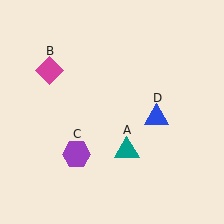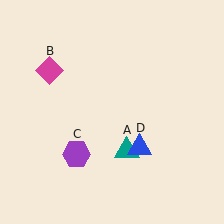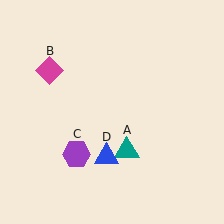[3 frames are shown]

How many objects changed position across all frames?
1 object changed position: blue triangle (object D).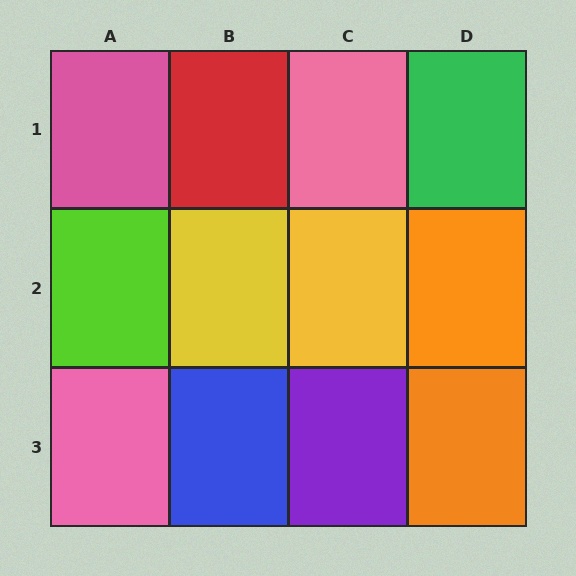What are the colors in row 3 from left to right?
Pink, blue, purple, orange.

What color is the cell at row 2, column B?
Yellow.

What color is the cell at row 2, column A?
Lime.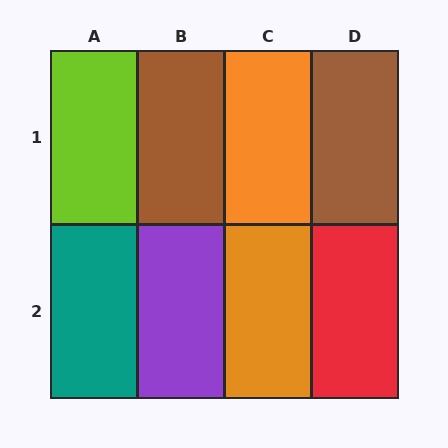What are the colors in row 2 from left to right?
Teal, purple, orange, red.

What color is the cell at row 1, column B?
Brown.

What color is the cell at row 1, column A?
Lime.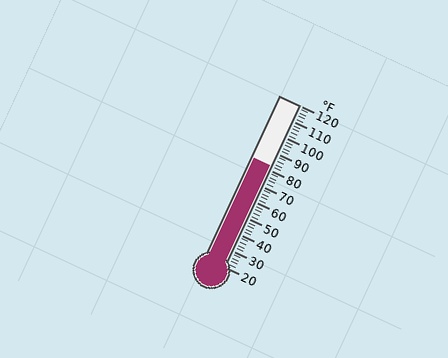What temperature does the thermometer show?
The thermometer shows approximately 82°F.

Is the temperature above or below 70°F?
The temperature is above 70°F.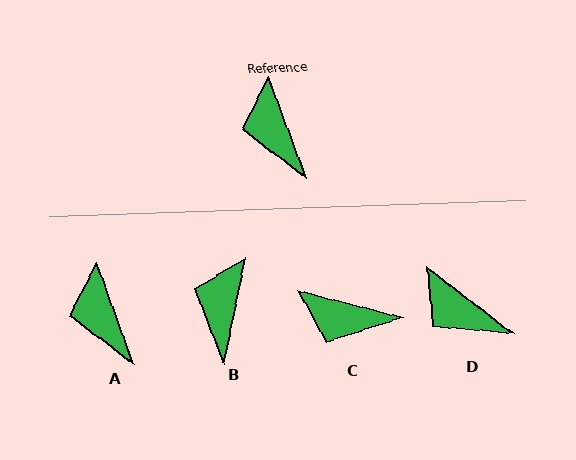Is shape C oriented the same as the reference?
No, it is off by about 55 degrees.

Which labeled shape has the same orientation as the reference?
A.